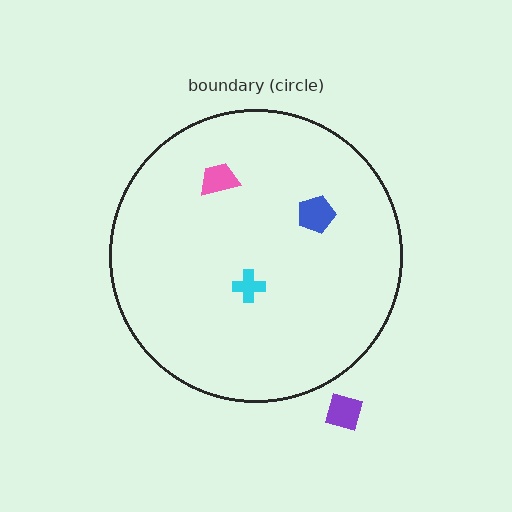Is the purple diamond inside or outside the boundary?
Outside.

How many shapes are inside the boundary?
3 inside, 1 outside.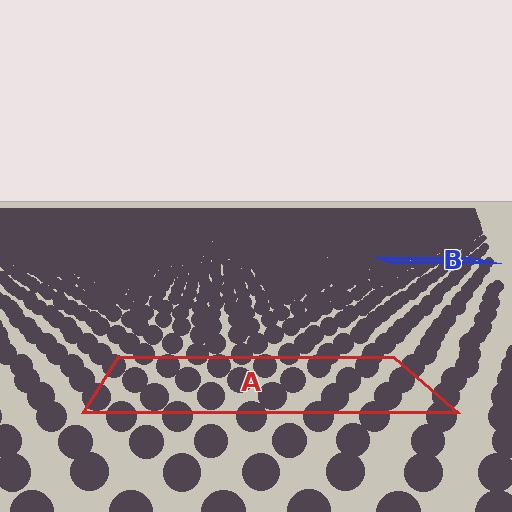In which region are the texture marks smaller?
The texture marks are smaller in region B, because it is farther away.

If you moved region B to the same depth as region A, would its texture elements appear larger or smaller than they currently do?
They would appear larger. At a closer depth, the same texture elements are projected at a bigger on-screen size.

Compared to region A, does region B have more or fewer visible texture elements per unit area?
Region B has more texture elements per unit area — they are packed more densely because it is farther away.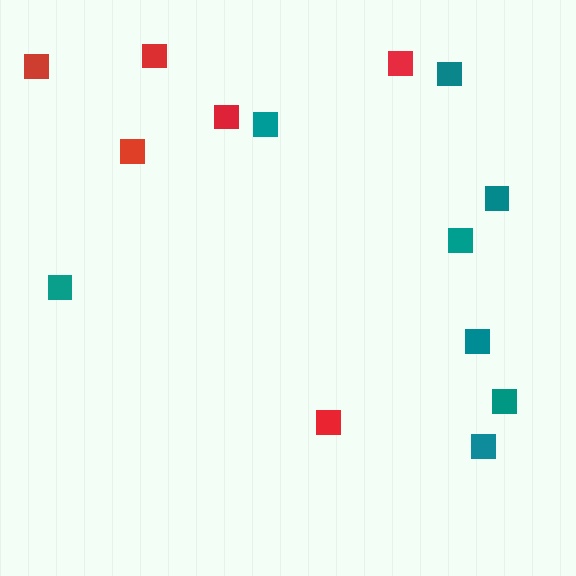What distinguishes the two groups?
There are 2 groups: one group of red squares (6) and one group of teal squares (8).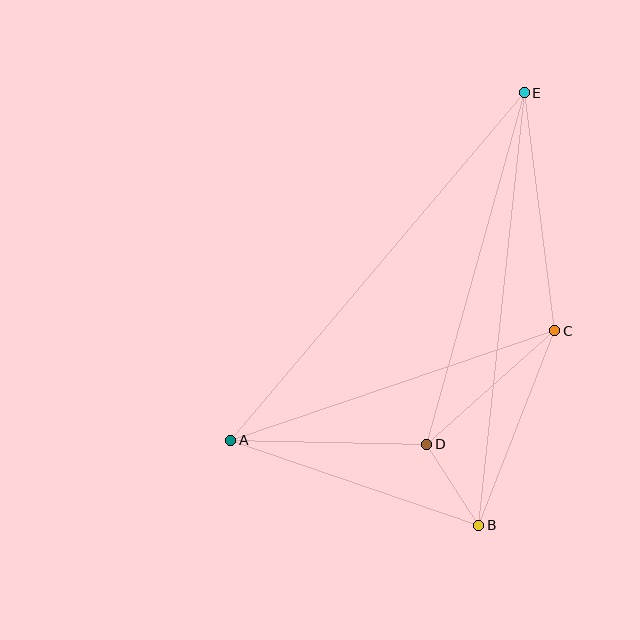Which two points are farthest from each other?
Points A and E are farthest from each other.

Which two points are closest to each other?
Points B and D are closest to each other.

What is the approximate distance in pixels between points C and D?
The distance between C and D is approximately 171 pixels.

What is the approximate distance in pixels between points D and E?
The distance between D and E is approximately 365 pixels.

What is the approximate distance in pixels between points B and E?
The distance between B and E is approximately 435 pixels.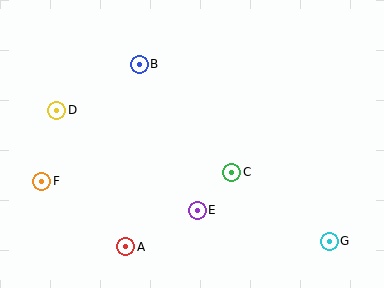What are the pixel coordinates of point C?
Point C is at (232, 172).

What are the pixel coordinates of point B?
Point B is at (139, 64).